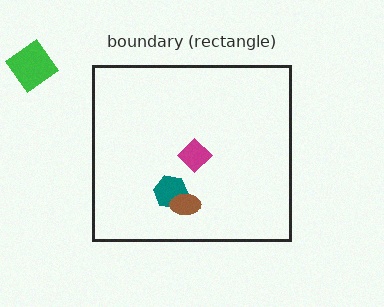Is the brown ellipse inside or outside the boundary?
Inside.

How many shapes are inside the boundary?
3 inside, 1 outside.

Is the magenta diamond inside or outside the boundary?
Inside.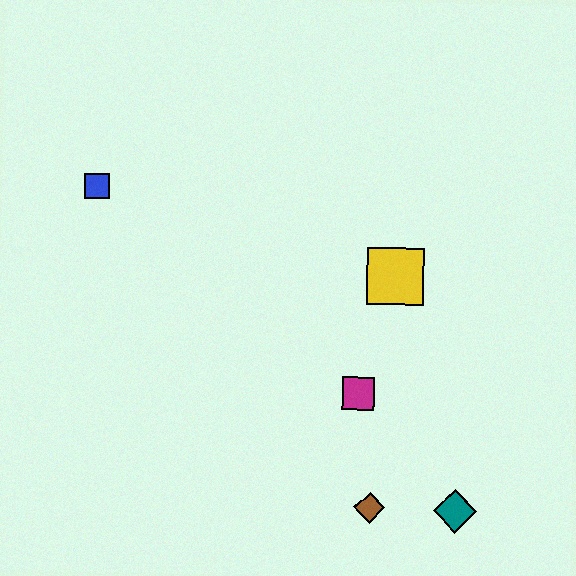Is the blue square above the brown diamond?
Yes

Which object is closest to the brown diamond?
The teal diamond is closest to the brown diamond.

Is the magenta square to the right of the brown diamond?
No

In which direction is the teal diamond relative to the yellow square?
The teal diamond is below the yellow square.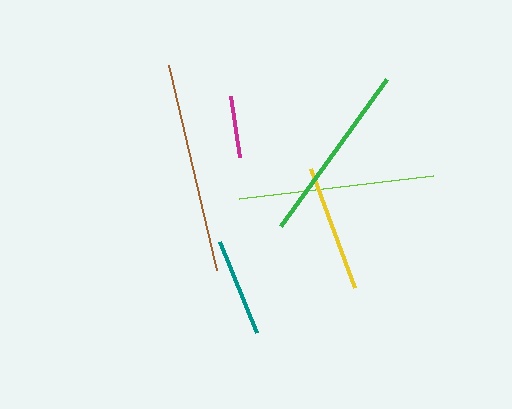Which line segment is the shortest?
The magenta line is the shortest at approximately 62 pixels.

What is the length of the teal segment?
The teal segment is approximately 99 pixels long.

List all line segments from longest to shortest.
From longest to shortest: brown, lime, green, yellow, teal, magenta.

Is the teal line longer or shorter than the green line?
The green line is longer than the teal line.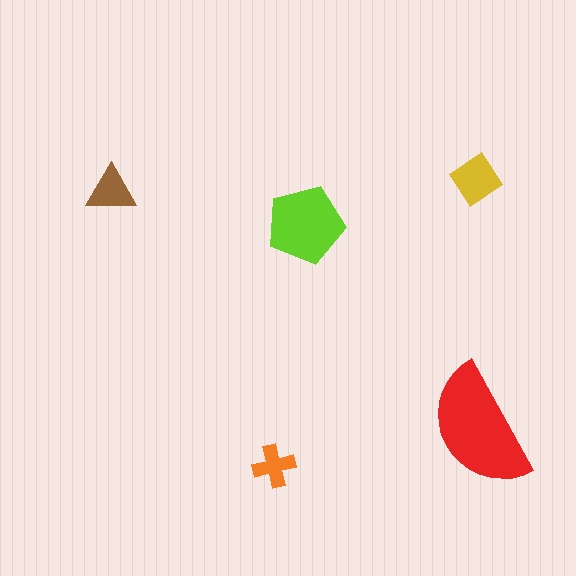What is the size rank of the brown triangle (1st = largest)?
4th.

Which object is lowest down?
The orange cross is bottommost.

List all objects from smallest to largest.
The orange cross, the brown triangle, the yellow diamond, the lime pentagon, the red semicircle.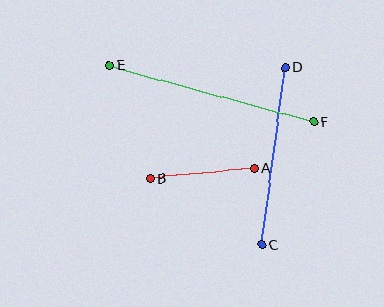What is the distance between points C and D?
The distance is approximately 179 pixels.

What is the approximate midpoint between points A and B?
The midpoint is at approximately (203, 173) pixels.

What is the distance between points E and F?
The distance is approximately 212 pixels.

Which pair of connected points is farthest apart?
Points E and F are farthest apart.